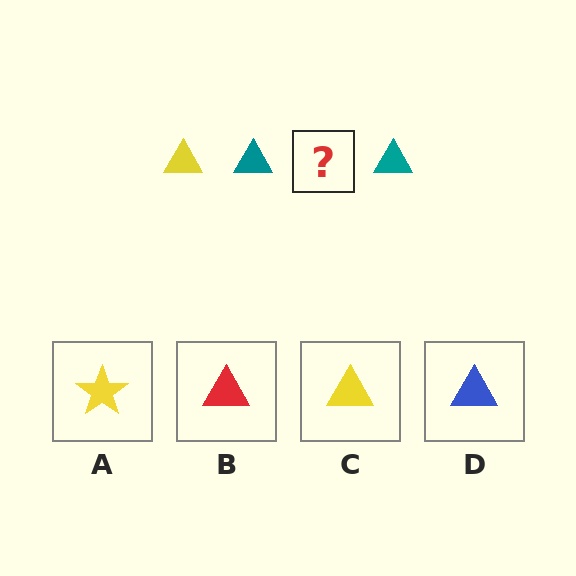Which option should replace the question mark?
Option C.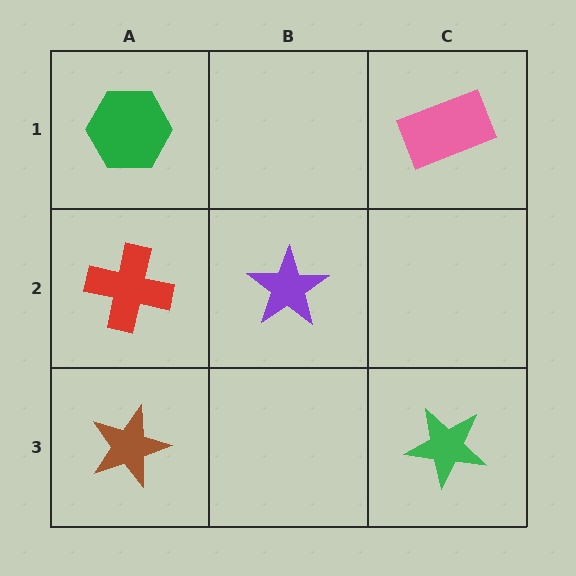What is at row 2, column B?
A purple star.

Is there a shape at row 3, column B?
No, that cell is empty.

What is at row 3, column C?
A green star.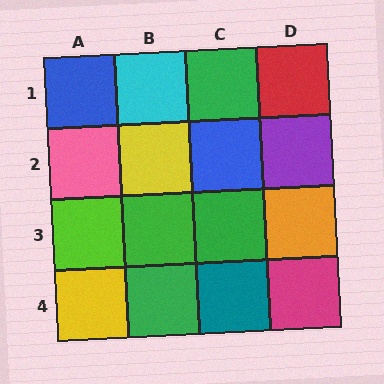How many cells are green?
4 cells are green.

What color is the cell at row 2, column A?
Pink.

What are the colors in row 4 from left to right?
Yellow, green, teal, magenta.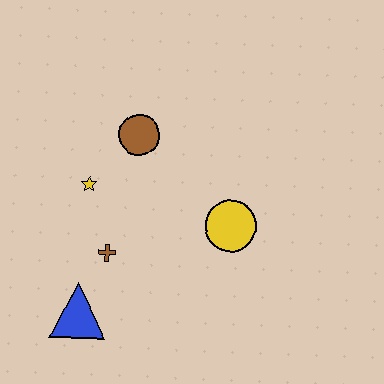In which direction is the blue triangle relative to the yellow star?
The blue triangle is below the yellow star.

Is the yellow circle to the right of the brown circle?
Yes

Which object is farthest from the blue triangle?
The brown circle is farthest from the blue triangle.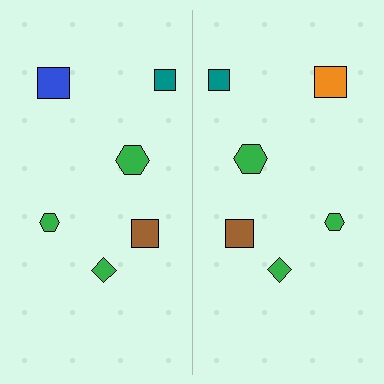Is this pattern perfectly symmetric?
No, the pattern is not perfectly symmetric. The orange square on the right side breaks the symmetry — its mirror counterpart is blue.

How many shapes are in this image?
There are 12 shapes in this image.